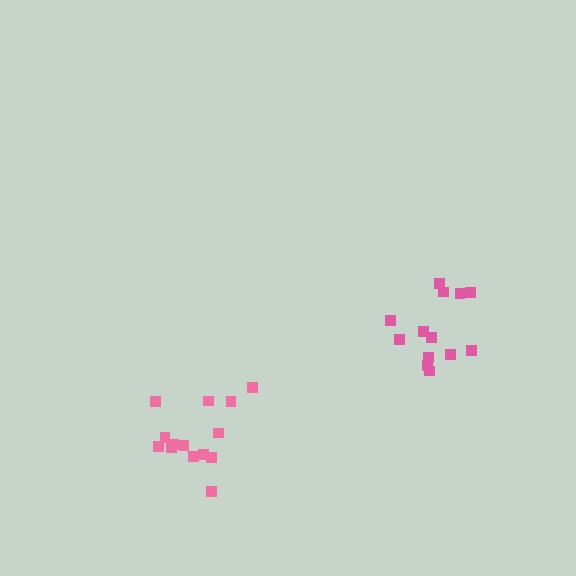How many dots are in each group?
Group 1: 14 dots, Group 2: 13 dots (27 total).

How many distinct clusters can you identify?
There are 2 distinct clusters.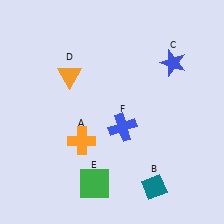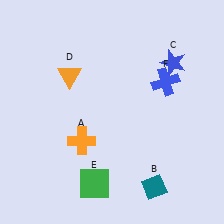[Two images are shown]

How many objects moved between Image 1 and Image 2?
1 object moved between the two images.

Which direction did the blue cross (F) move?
The blue cross (F) moved up.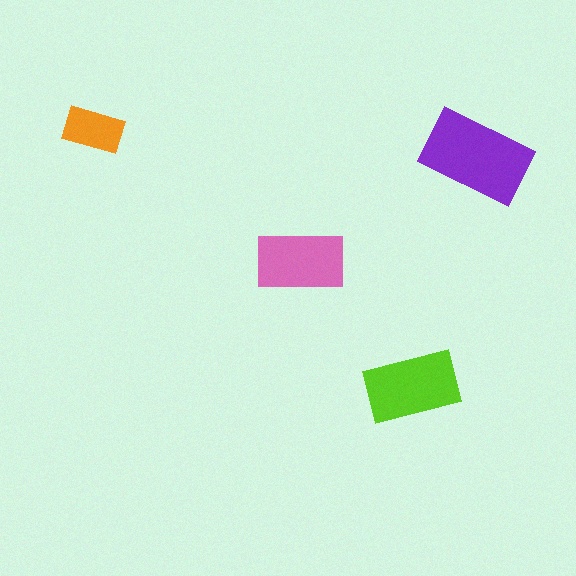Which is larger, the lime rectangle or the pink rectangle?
The lime one.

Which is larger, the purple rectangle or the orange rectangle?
The purple one.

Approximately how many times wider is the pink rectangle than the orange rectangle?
About 1.5 times wider.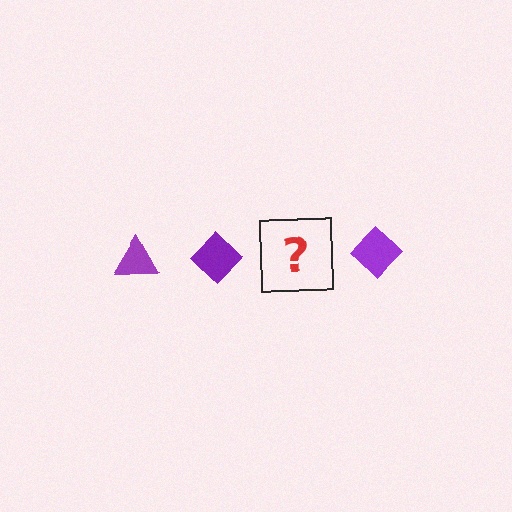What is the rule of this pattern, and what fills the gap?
The rule is that the pattern cycles through triangle, diamond shapes in purple. The gap should be filled with a purple triangle.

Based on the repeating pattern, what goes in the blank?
The blank should be a purple triangle.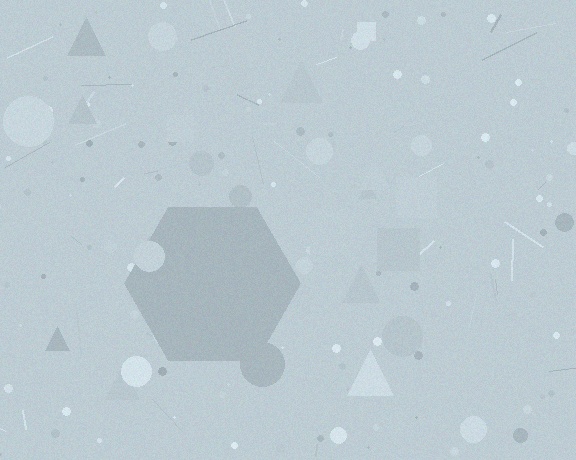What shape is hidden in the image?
A hexagon is hidden in the image.